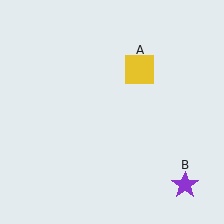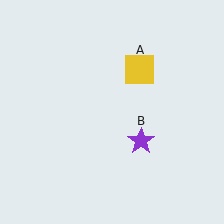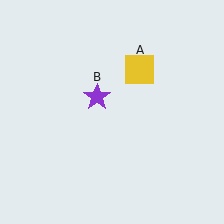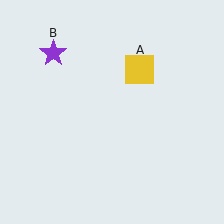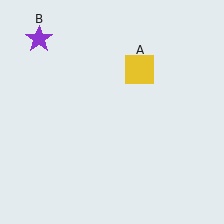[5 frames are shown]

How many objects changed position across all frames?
1 object changed position: purple star (object B).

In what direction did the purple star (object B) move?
The purple star (object B) moved up and to the left.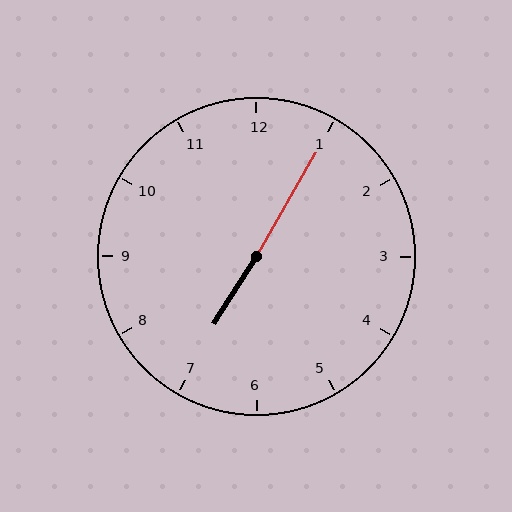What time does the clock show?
7:05.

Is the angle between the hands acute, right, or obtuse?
It is obtuse.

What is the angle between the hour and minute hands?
Approximately 178 degrees.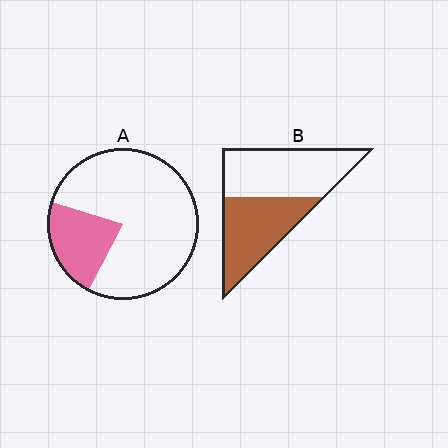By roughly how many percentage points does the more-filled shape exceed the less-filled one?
By roughly 25 percentage points (B over A).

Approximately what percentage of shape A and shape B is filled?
A is approximately 20% and B is approximately 45%.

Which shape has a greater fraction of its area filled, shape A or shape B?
Shape B.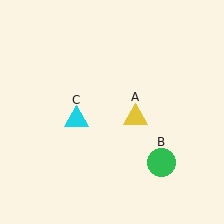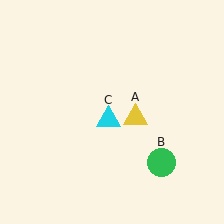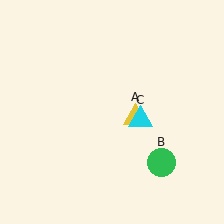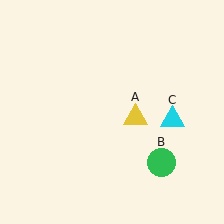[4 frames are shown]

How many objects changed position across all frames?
1 object changed position: cyan triangle (object C).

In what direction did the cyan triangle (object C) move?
The cyan triangle (object C) moved right.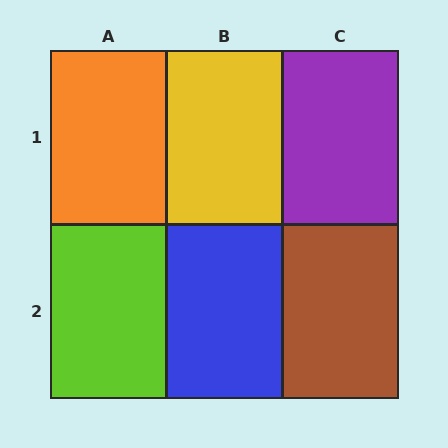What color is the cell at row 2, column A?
Lime.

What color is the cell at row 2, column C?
Brown.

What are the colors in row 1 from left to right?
Orange, yellow, purple.